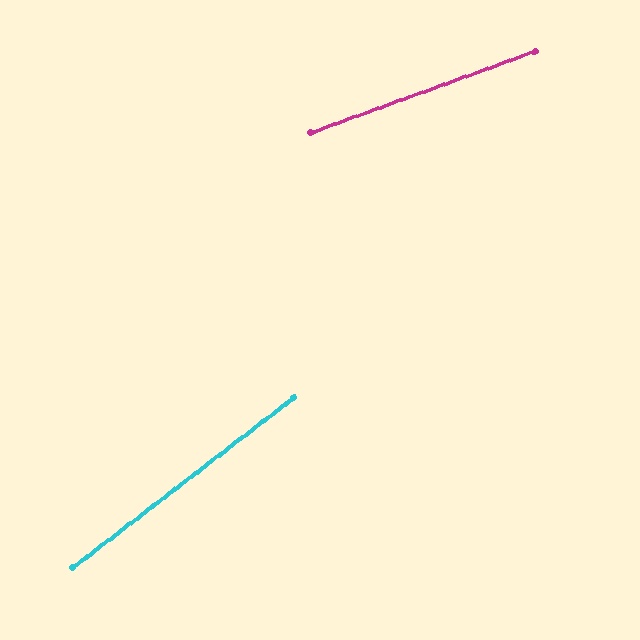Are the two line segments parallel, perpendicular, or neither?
Neither parallel nor perpendicular — they differ by about 17°.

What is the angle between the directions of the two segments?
Approximately 17 degrees.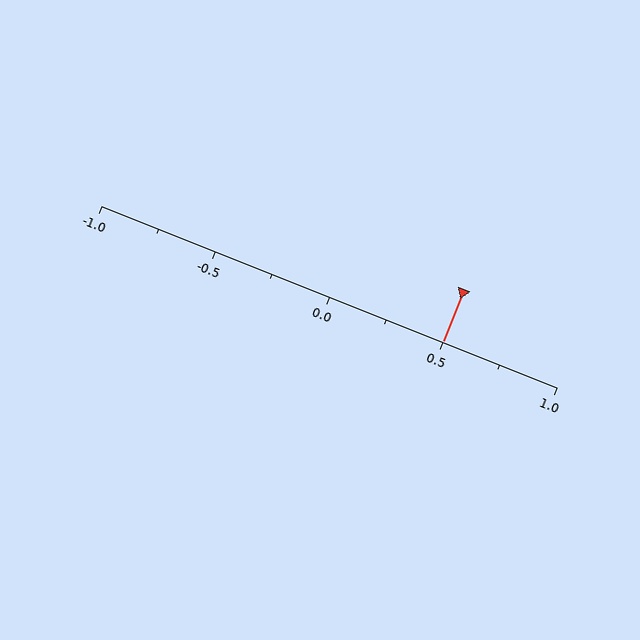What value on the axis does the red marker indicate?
The marker indicates approximately 0.5.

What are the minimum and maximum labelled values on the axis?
The axis runs from -1.0 to 1.0.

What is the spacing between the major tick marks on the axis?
The major ticks are spaced 0.5 apart.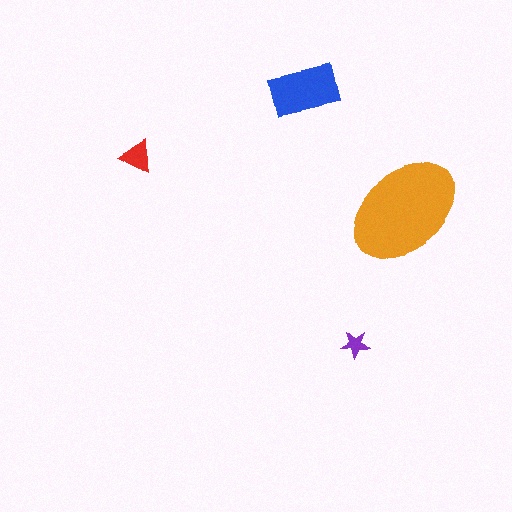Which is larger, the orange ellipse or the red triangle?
The orange ellipse.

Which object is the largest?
The orange ellipse.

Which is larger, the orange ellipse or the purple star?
The orange ellipse.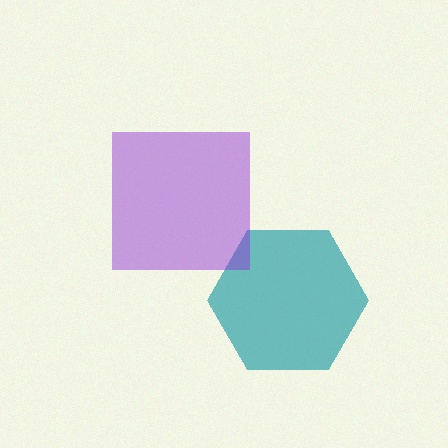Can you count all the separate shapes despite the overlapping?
Yes, there are 2 separate shapes.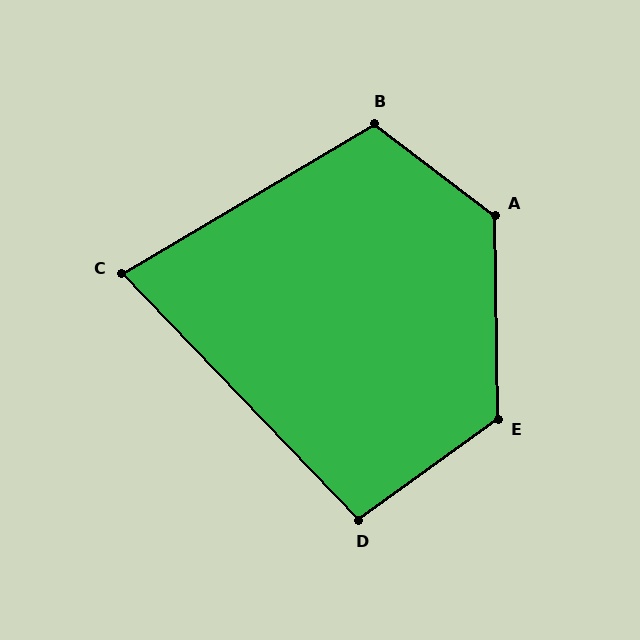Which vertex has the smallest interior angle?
C, at approximately 77 degrees.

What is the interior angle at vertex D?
Approximately 98 degrees (obtuse).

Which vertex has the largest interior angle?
A, at approximately 128 degrees.